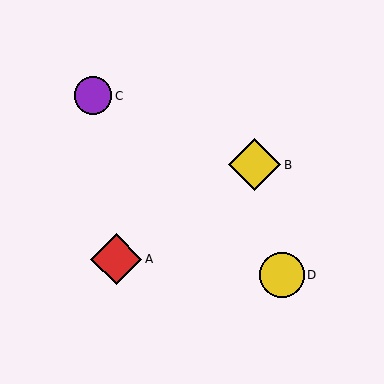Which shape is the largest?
The yellow diamond (labeled B) is the largest.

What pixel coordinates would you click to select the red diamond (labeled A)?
Click at (116, 259) to select the red diamond A.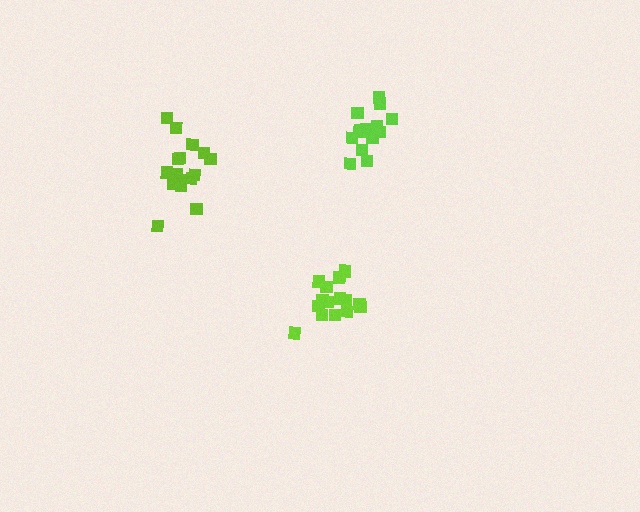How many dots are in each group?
Group 1: 15 dots, Group 2: 17 dots, Group 3: 16 dots (48 total).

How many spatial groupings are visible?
There are 3 spatial groupings.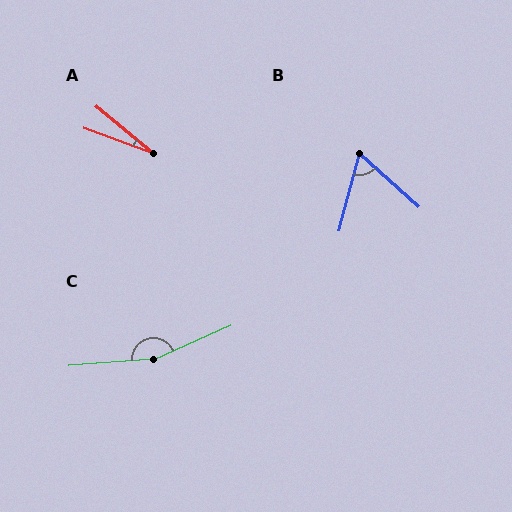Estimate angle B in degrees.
Approximately 63 degrees.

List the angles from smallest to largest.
A (19°), B (63°), C (160°).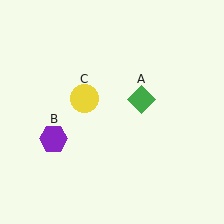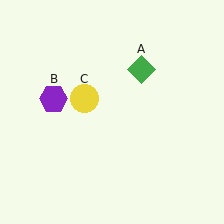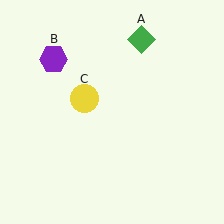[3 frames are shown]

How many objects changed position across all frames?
2 objects changed position: green diamond (object A), purple hexagon (object B).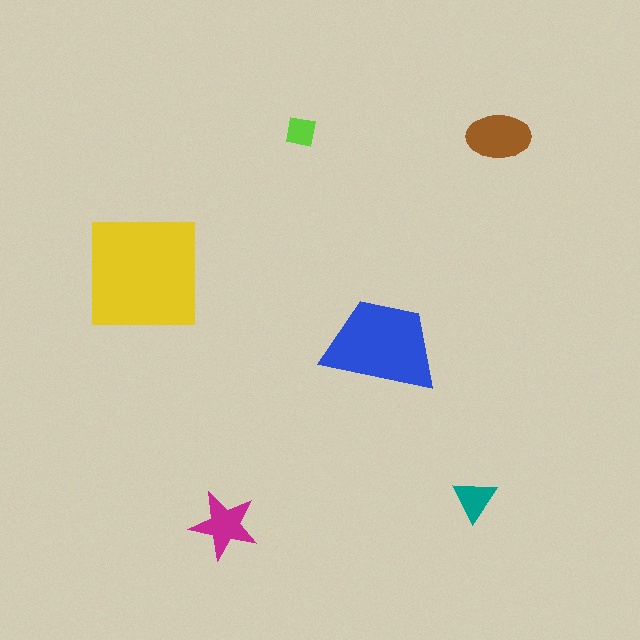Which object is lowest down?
The magenta star is bottommost.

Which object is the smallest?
The lime square.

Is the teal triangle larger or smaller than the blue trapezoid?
Smaller.